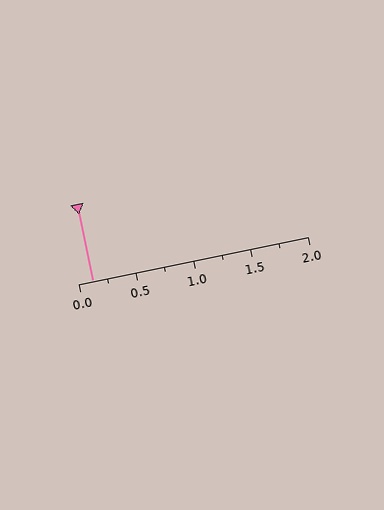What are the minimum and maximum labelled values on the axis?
The axis runs from 0.0 to 2.0.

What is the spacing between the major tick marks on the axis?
The major ticks are spaced 0.5 apart.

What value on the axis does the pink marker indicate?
The marker indicates approximately 0.12.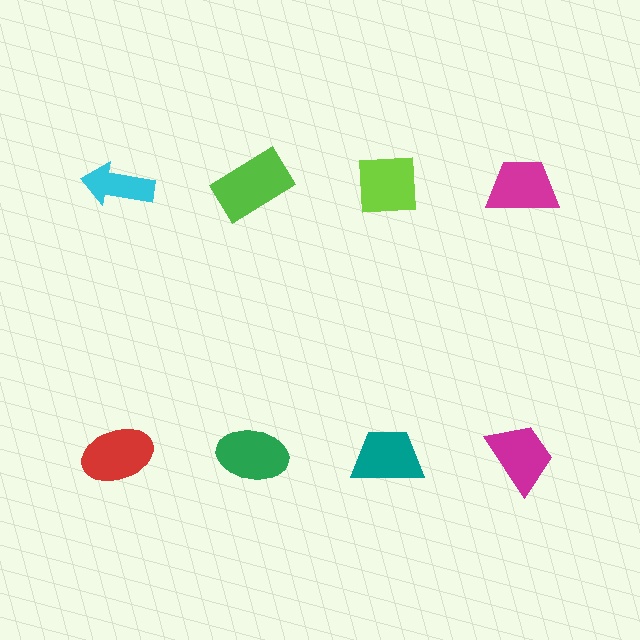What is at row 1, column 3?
A lime square.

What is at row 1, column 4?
A magenta trapezoid.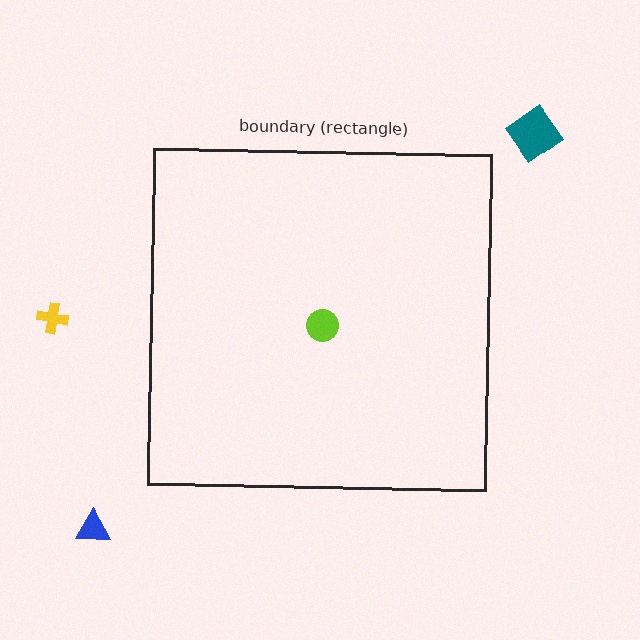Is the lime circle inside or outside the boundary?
Inside.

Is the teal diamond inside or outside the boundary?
Outside.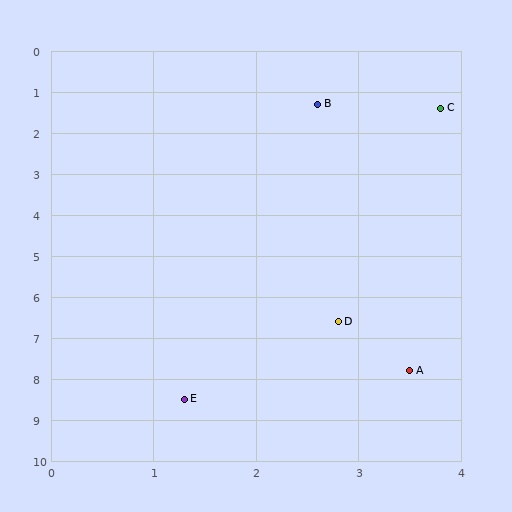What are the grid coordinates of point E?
Point E is at approximately (1.3, 8.5).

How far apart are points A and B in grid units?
Points A and B are about 6.6 grid units apart.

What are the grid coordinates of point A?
Point A is at approximately (3.5, 7.8).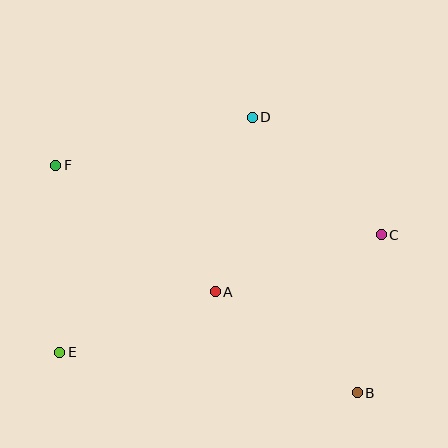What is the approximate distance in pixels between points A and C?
The distance between A and C is approximately 175 pixels.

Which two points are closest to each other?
Points B and C are closest to each other.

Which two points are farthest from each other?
Points B and F are farthest from each other.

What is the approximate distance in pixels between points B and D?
The distance between B and D is approximately 295 pixels.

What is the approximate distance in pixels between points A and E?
The distance between A and E is approximately 167 pixels.